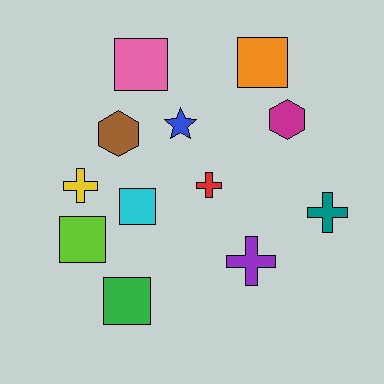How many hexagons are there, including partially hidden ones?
There are 2 hexagons.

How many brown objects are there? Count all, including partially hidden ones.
There is 1 brown object.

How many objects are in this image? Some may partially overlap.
There are 12 objects.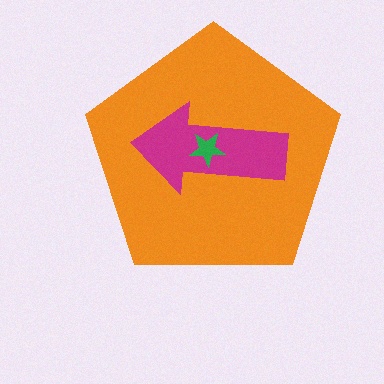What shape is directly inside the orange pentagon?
The magenta arrow.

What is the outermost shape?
The orange pentagon.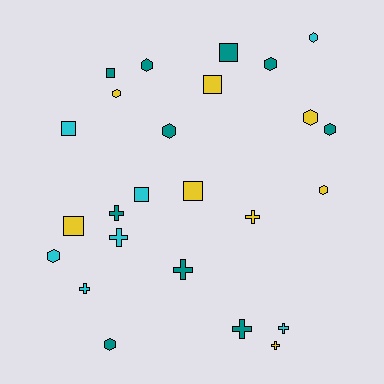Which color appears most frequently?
Teal, with 10 objects.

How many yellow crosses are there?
There are 2 yellow crosses.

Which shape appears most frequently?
Hexagon, with 10 objects.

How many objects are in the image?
There are 25 objects.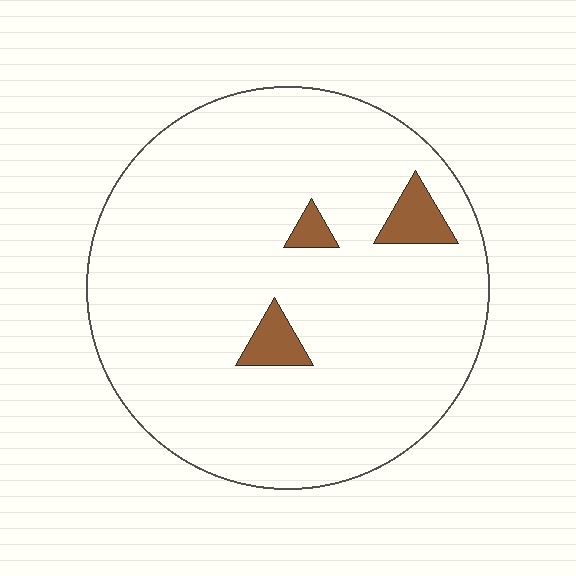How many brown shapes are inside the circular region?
3.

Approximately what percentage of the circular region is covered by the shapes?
Approximately 5%.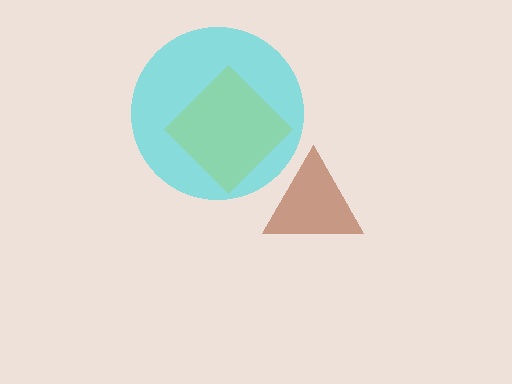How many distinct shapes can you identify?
There are 3 distinct shapes: a yellow diamond, a brown triangle, a cyan circle.